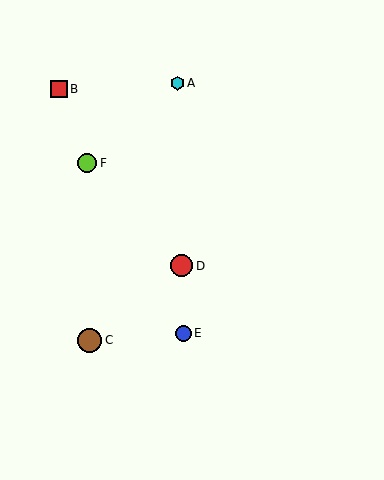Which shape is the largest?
The brown circle (labeled C) is the largest.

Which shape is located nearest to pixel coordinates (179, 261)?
The red circle (labeled D) at (182, 266) is nearest to that location.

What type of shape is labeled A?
Shape A is a cyan hexagon.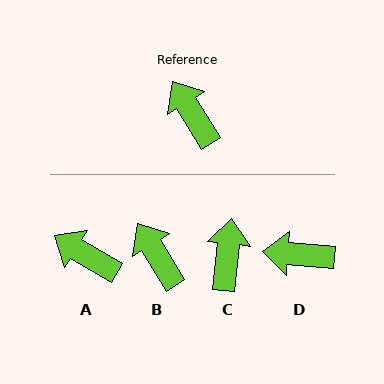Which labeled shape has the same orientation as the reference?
B.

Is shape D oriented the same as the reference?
No, it is off by about 54 degrees.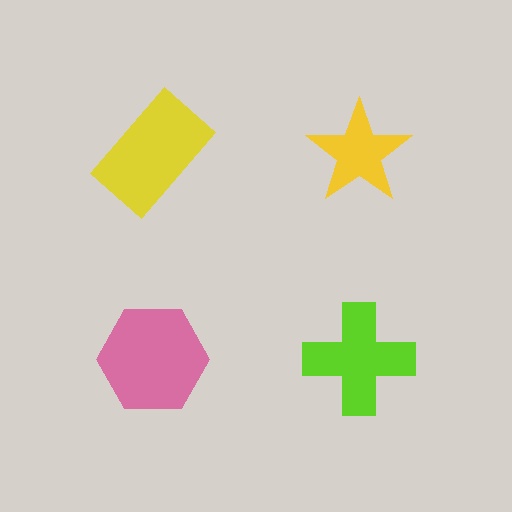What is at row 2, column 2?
A lime cross.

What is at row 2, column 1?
A pink hexagon.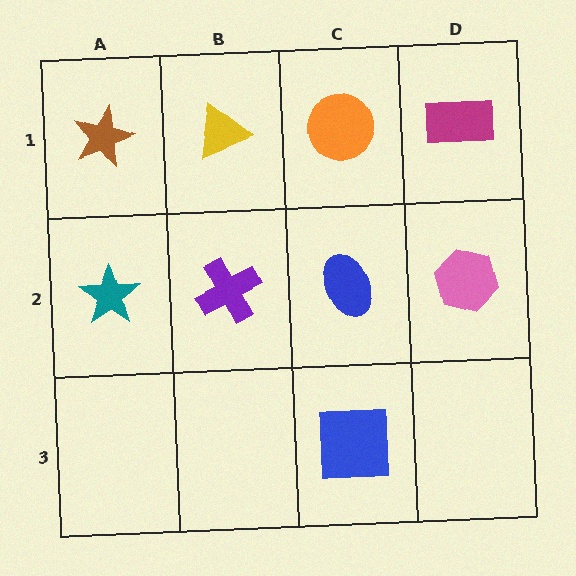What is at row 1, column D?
A magenta rectangle.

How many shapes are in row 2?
4 shapes.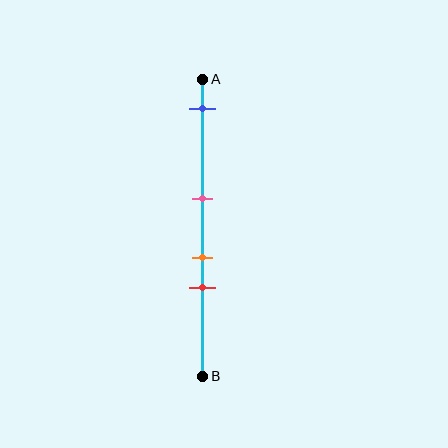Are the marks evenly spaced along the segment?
No, the marks are not evenly spaced.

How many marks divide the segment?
There are 4 marks dividing the segment.